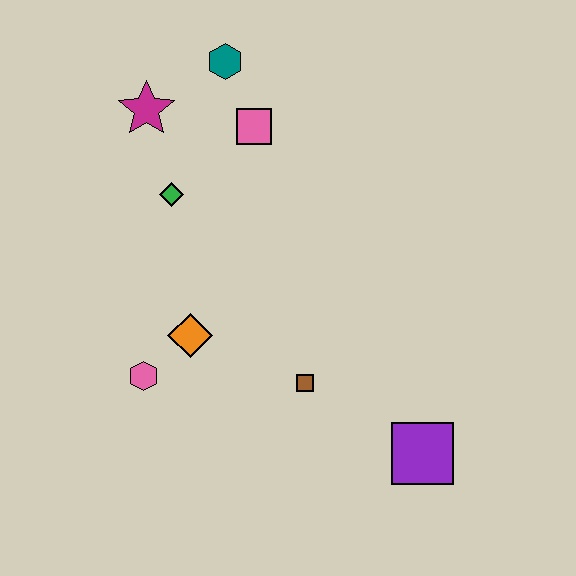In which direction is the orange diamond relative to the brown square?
The orange diamond is to the left of the brown square.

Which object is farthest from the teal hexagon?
The purple square is farthest from the teal hexagon.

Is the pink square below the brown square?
No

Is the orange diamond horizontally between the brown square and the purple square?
No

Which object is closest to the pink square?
The teal hexagon is closest to the pink square.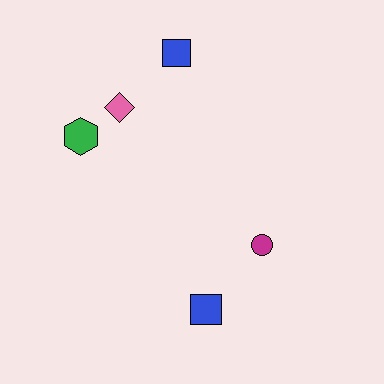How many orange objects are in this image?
There are no orange objects.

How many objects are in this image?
There are 5 objects.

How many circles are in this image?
There is 1 circle.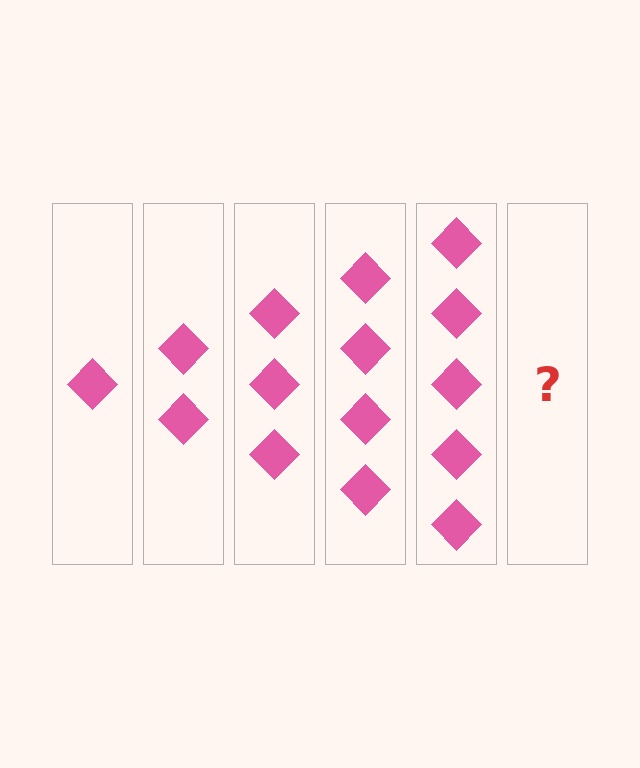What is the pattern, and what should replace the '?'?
The pattern is that each step adds one more diamond. The '?' should be 6 diamonds.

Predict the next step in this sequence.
The next step is 6 diamonds.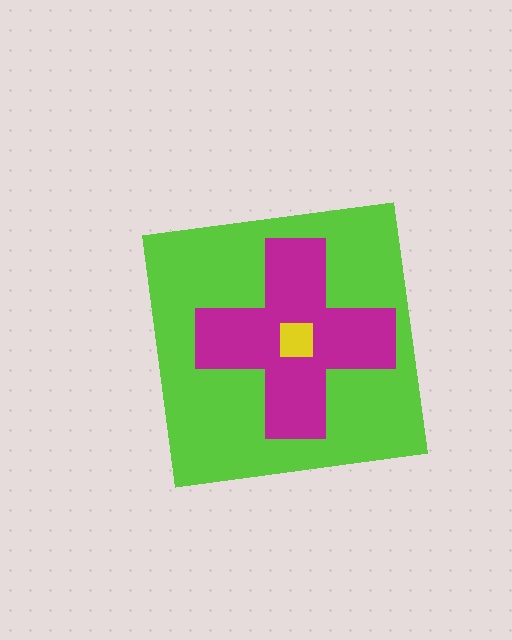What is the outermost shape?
The lime square.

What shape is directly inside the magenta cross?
The yellow square.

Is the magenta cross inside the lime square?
Yes.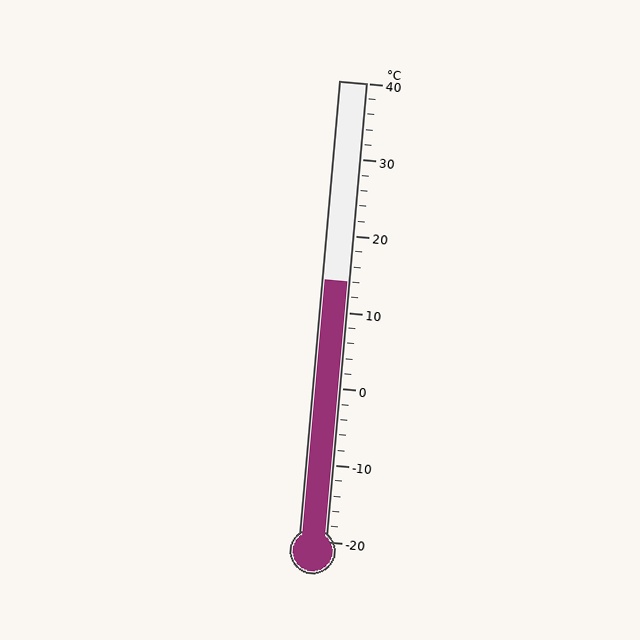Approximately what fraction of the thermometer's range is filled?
The thermometer is filled to approximately 55% of its range.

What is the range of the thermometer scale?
The thermometer scale ranges from -20°C to 40°C.